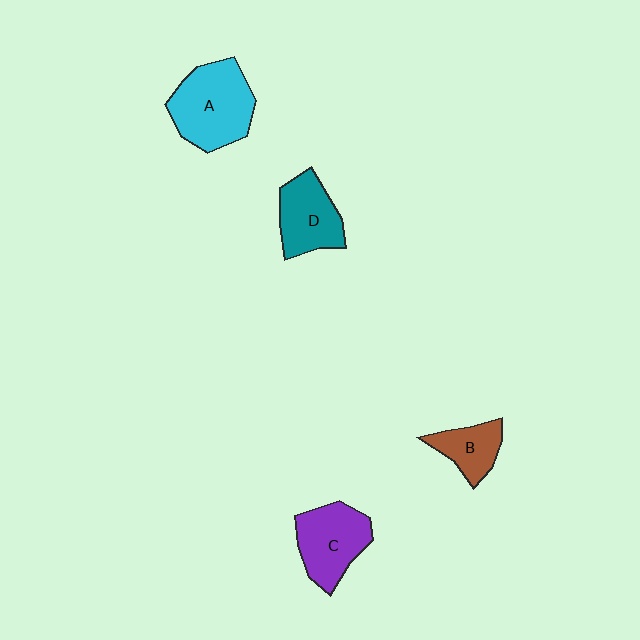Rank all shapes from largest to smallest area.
From largest to smallest: A (cyan), C (purple), D (teal), B (brown).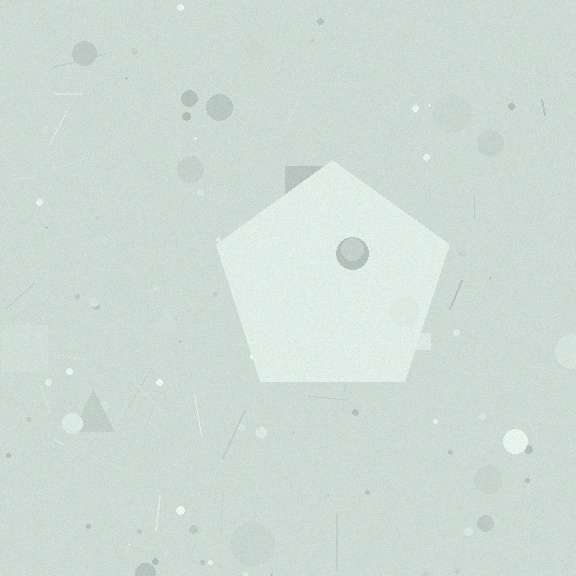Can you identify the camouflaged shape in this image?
The camouflaged shape is a pentagon.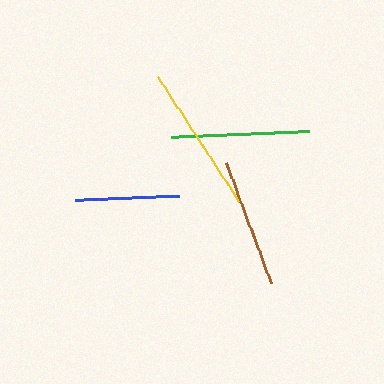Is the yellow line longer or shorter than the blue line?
The yellow line is longer than the blue line.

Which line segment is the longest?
The yellow line is the longest at approximately 149 pixels.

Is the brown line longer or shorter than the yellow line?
The yellow line is longer than the brown line.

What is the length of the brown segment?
The brown segment is approximately 128 pixels long.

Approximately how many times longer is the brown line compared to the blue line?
The brown line is approximately 1.2 times the length of the blue line.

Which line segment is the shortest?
The blue line is the shortest at approximately 104 pixels.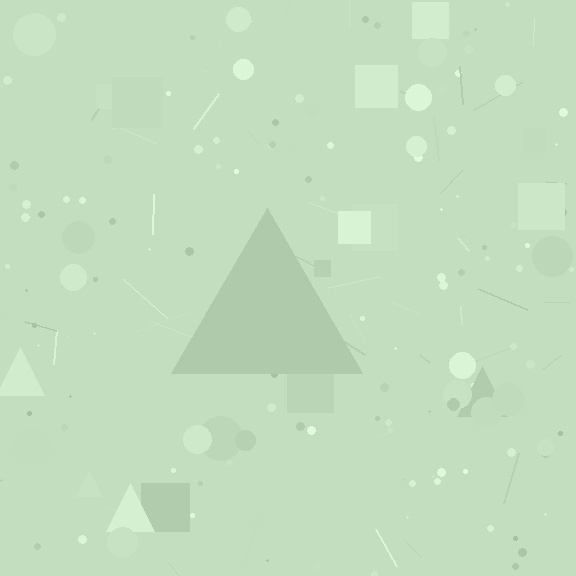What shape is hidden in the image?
A triangle is hidden in the image.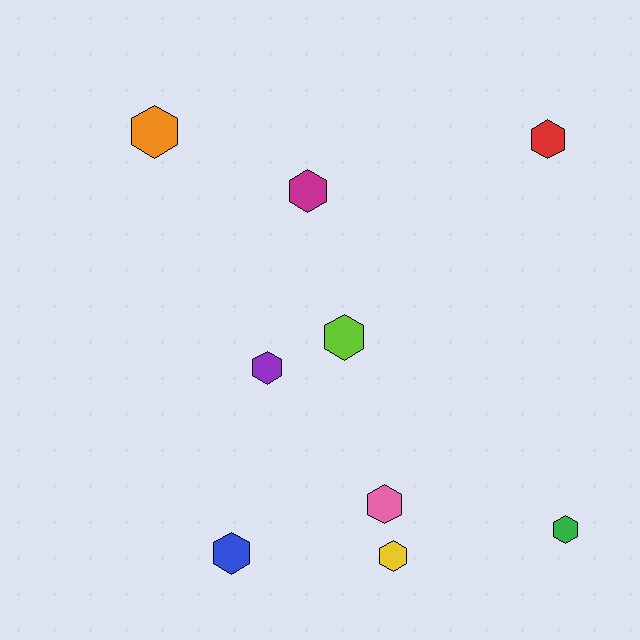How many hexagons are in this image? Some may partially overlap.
There are 9 hexagons.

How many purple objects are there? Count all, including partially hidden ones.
There is 1 purple object.